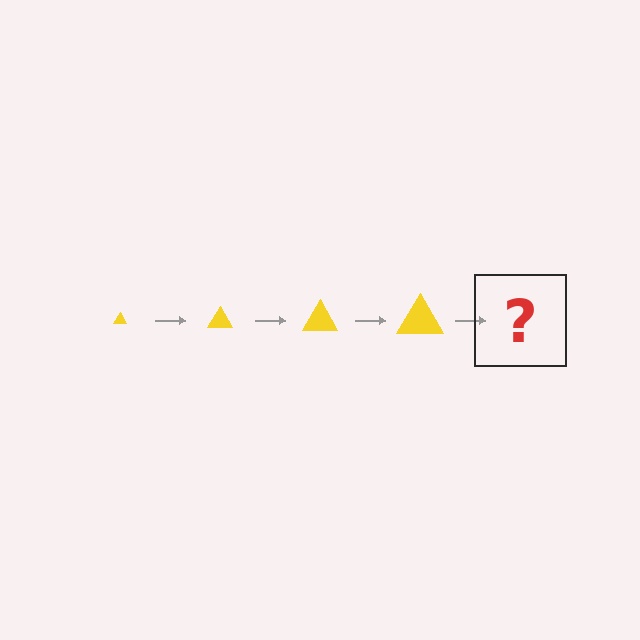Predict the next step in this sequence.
The next step is a yellow triangle, larger than the previous one.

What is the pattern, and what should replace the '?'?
The pattern is that the triangle gets progressively larger each step. The '?' should be a yellow triangle, larger than the previous one.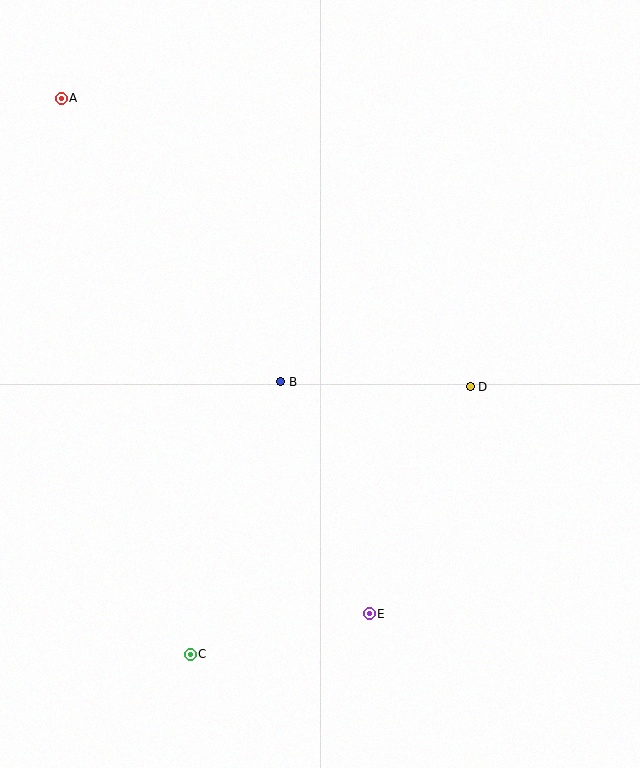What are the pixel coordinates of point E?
Point E is at (369, 614).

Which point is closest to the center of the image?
Point B at (281, 382) is closest to the center.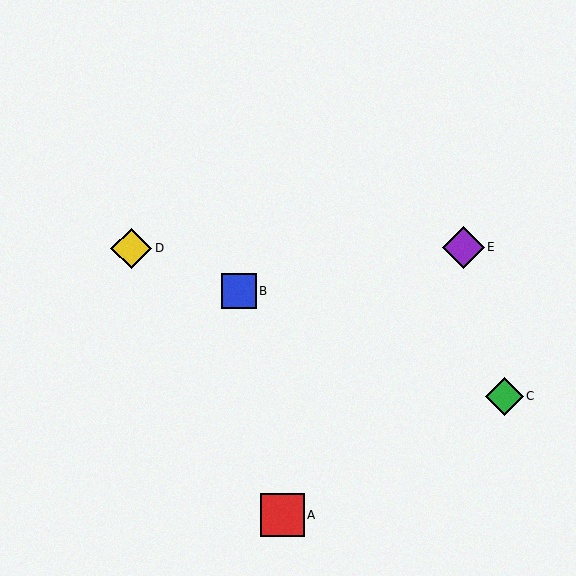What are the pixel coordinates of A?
Object A is at (283, 515).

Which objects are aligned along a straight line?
Objects B, C, D are aligned along a straight line.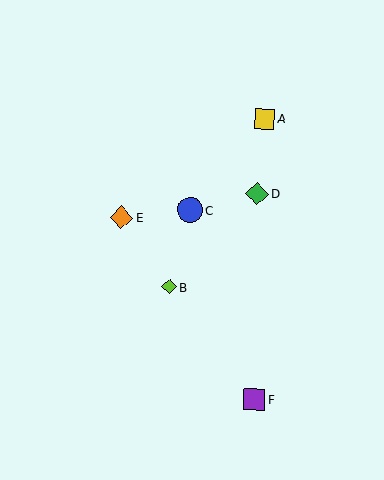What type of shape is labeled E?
Shape E is an orange diamond.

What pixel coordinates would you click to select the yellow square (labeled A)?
Click at (265, 119) to select the yellow square A.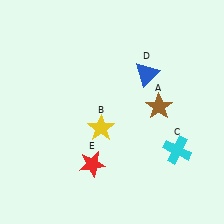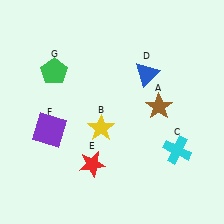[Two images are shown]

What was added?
A purple square (F), a green pentagon (G) were added in Image 2.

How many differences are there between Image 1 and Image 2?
There are 2 differences between the two images.